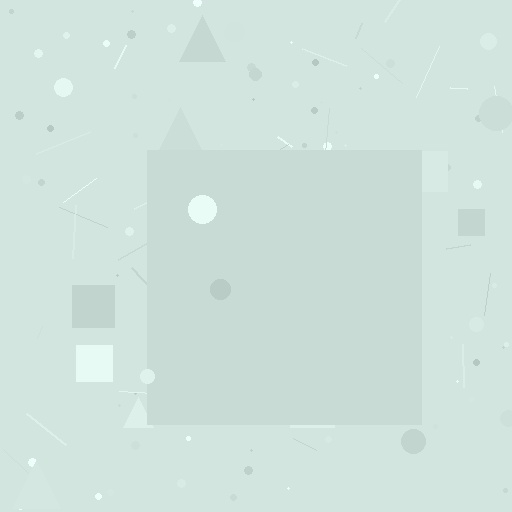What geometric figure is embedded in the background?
A square is embedded in the background.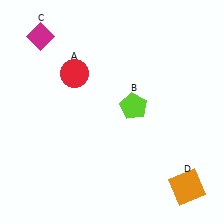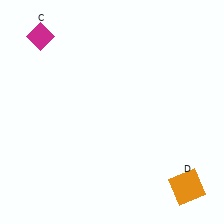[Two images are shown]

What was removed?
The lime pentagon (B), the red circle (A) were removed in Image 2.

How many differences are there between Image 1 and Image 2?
There are 2 differences between the two images.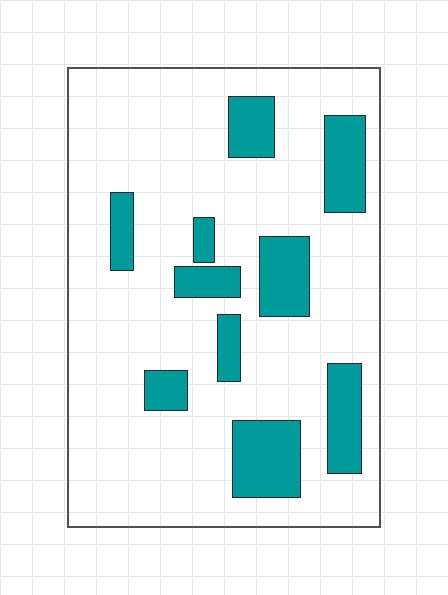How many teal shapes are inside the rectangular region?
10.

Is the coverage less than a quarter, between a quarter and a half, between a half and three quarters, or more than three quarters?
Less than a quarter.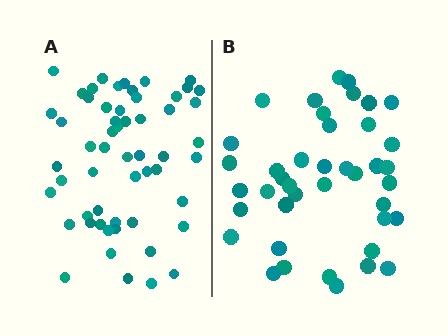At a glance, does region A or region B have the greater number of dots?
Region A (the left region) has more dots.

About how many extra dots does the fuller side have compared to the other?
Region A has approximately 15 more dots than region B.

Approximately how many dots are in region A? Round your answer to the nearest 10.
About 60 dots. (The exact count is 56, which rounds to 60.)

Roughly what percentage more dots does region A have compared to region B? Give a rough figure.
About 35% more.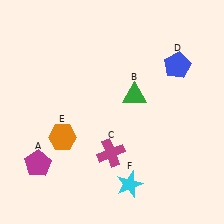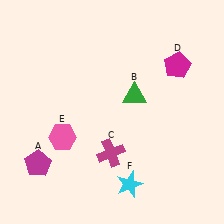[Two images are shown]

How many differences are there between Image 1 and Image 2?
There are 2 differences between the two images.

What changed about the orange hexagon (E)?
In Image 1, E is orange. In Image 2, it changed to pink.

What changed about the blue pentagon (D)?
In Image 1, D is blue. In Image 2, it changed to magenta.